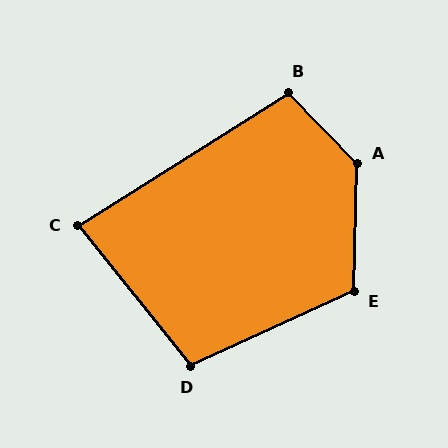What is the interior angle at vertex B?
Approximately 102 degrees (obtuse).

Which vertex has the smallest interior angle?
C, at approximately 83 degrees.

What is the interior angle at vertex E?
Approximately 116 degrees (obtuse).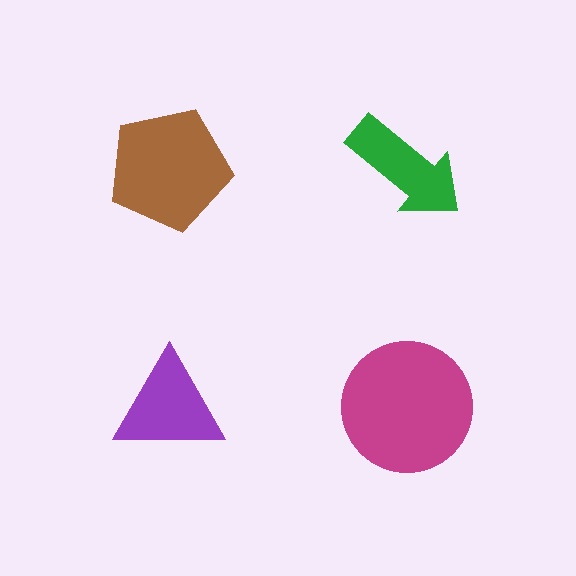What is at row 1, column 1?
A brown pentagon.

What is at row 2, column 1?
A purple triangle.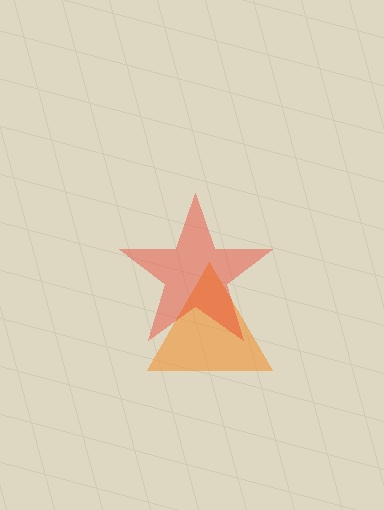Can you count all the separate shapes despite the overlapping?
Yes, there are 2 separate shapes.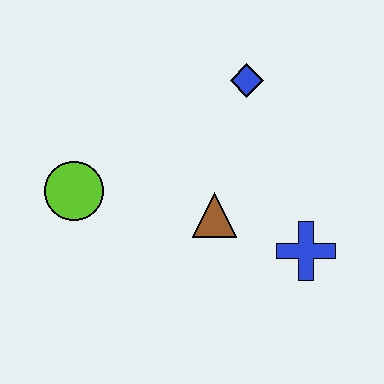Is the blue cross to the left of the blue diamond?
No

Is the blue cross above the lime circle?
No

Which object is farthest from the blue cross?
The lime circle is farthest from the blue cross.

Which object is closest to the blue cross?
The brown triangle is closest to the blue cross.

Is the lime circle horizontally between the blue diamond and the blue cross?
No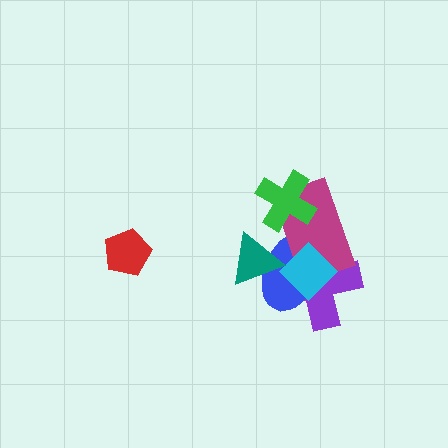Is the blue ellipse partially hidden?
Yes, it is partially covered by another shape.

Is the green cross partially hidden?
No, no other shape covers it.